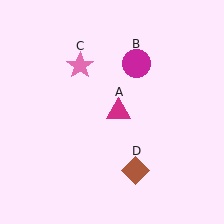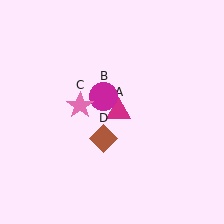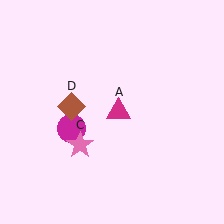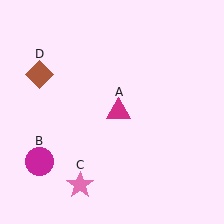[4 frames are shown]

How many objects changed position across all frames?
3 objects changed position: magenta circle (object B), pink star (object C), brown diamond (object D).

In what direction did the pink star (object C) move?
The pink star (object C) moved down.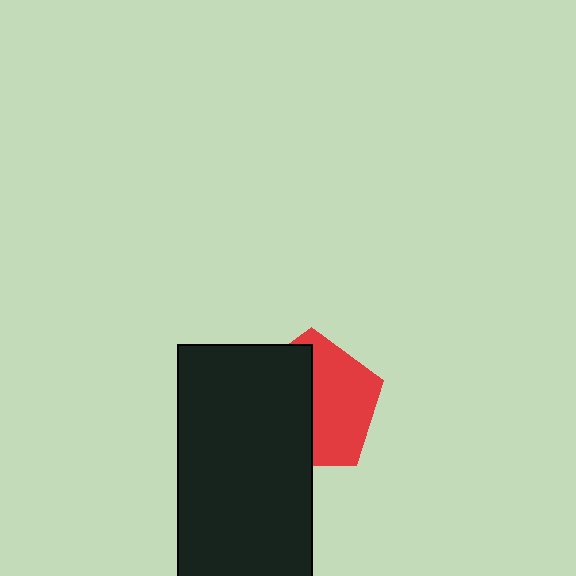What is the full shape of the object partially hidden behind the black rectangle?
The partially hidden object is a red pentagon.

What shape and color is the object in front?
The object in front is a black rectangle.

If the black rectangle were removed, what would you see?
You would see the complete red pentagon.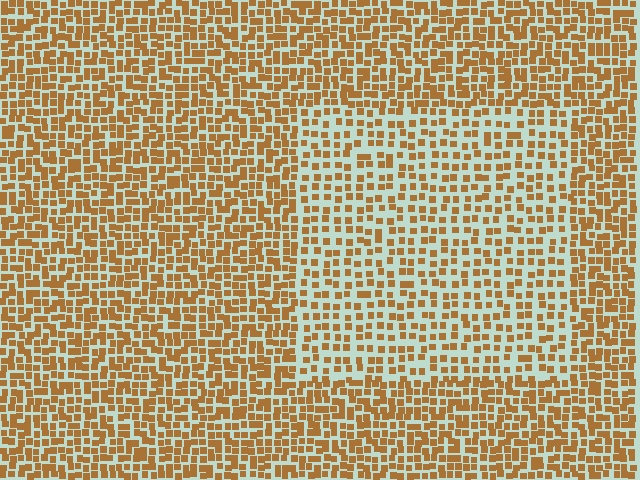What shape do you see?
I see a rectangle.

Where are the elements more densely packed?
The elements are more densely packed outside the rectangle boundary.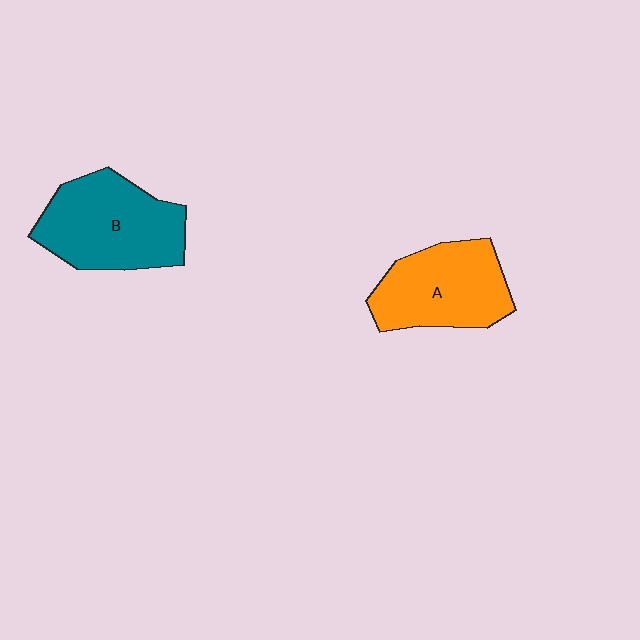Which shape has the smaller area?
Shape A (orange).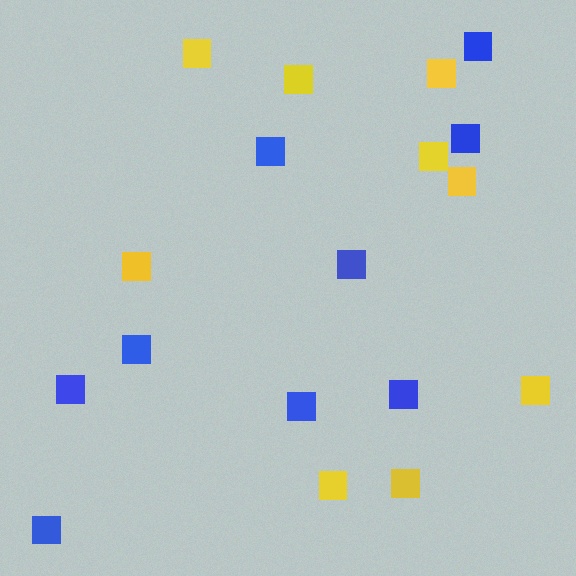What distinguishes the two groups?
There are 2 groups: one group of blue squares (9) and one group of yellow squares (9).